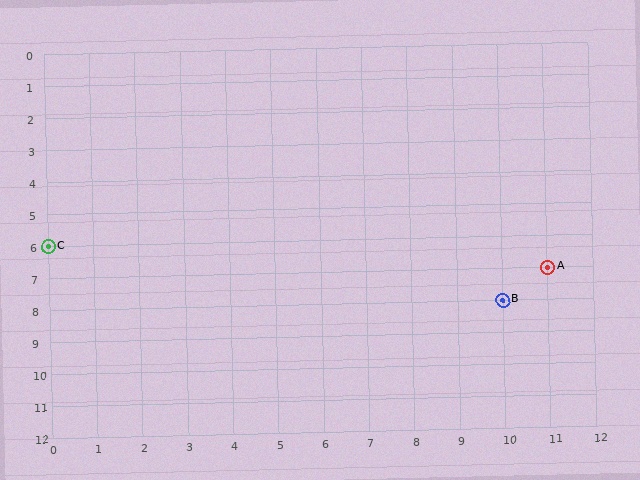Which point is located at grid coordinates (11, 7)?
Point A is at (11, 7).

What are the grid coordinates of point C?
Point C is at grid coordinates (0, 6).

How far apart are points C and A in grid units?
Points C and A are 11 columns and 1 row apart (about 11.0 grid units diagonally).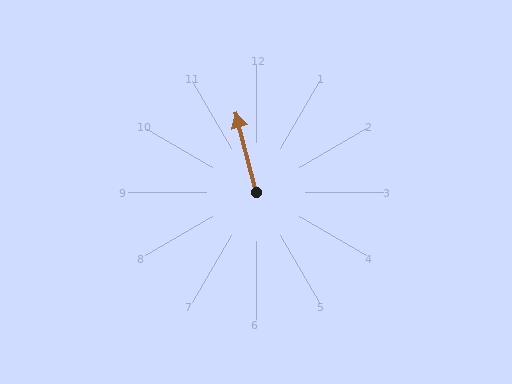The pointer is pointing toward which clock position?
Roughly 12 o'clock.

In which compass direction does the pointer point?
North.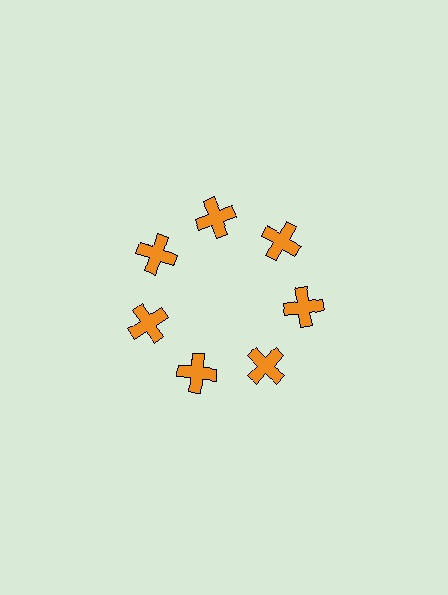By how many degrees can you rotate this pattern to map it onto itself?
The pattern maps onto itself every 51 degrees of rotation.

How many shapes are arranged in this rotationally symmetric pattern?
There are 7 shapes, arranged in 7 groups of 1.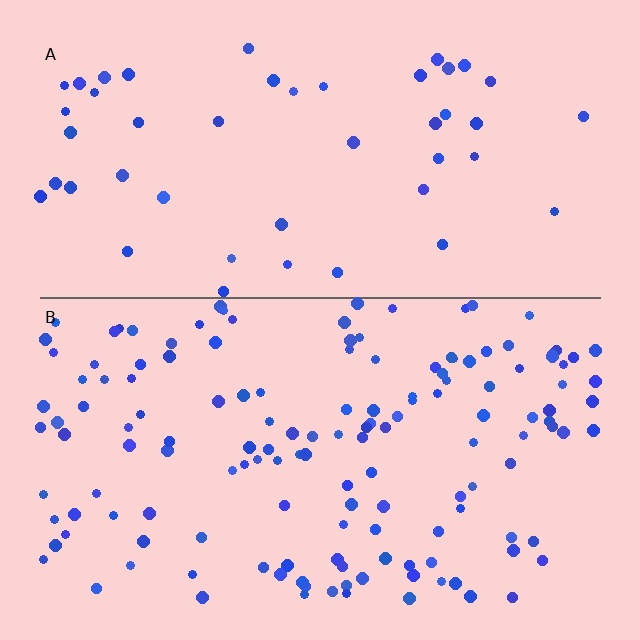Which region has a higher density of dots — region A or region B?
B (the bottom).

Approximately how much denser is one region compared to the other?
Approximately 3.2× — region B over region A.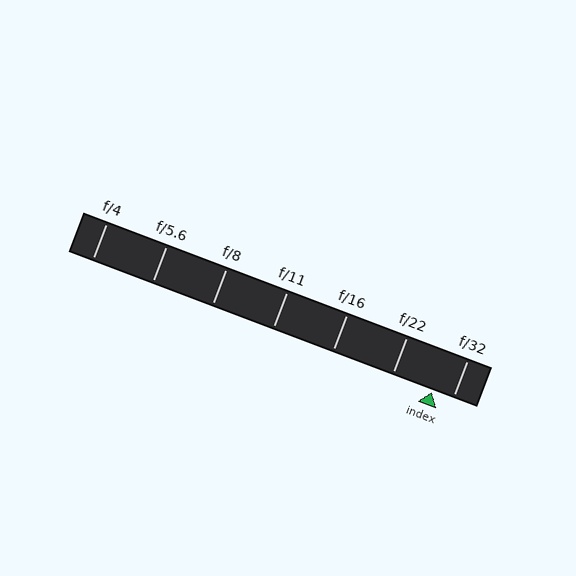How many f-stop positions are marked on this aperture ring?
There are 7 f-stop positions marked.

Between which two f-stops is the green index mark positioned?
The index mark is between f/22 and f/32.